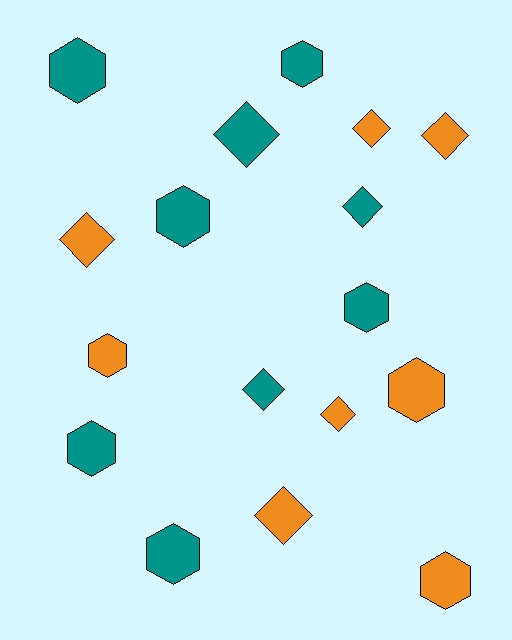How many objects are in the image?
There are 17 objects.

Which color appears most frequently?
Teal, with 9 objects.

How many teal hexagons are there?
There are 6 teal hexagons.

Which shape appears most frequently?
Hexagon, with 9 objects.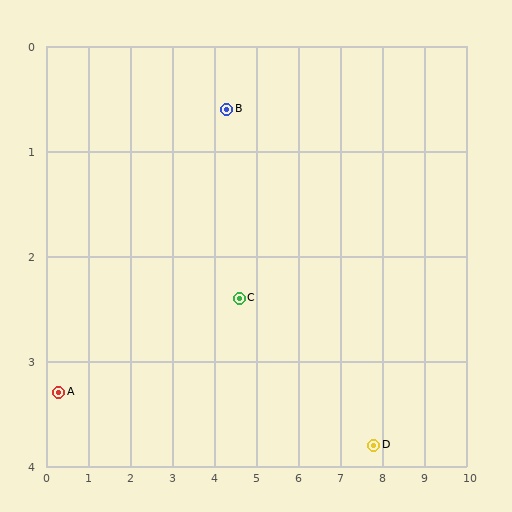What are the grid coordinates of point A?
Point A is at approximately (0.3, 3.3).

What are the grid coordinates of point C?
Point C is at approximately (4.6, 2.4).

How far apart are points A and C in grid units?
Points A and C are about 4.4 grid units apart.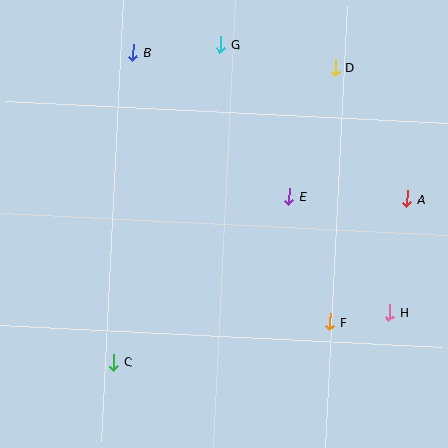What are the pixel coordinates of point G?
Point G is at (221, 45).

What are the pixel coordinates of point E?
Point E is at (289, 196).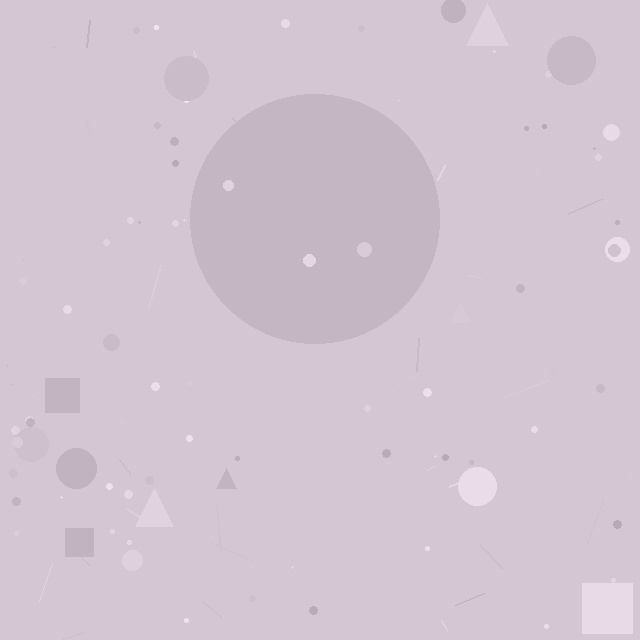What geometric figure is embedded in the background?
A circle is embedded in the background.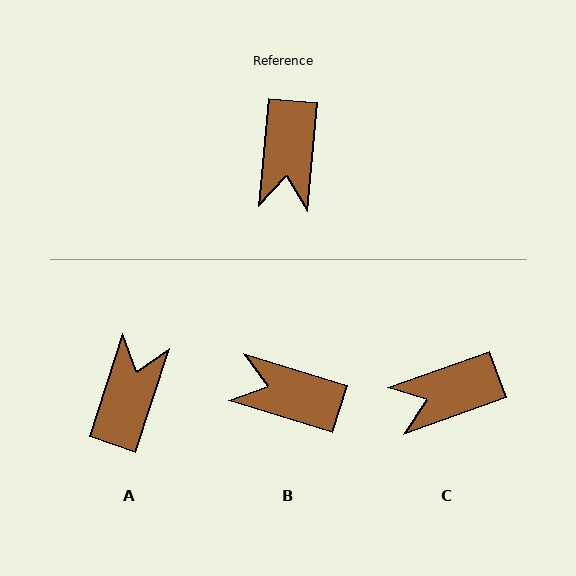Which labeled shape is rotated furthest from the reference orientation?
A, about 167 degrees away.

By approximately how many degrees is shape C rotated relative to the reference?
Approximately 65 degrees clockwise.